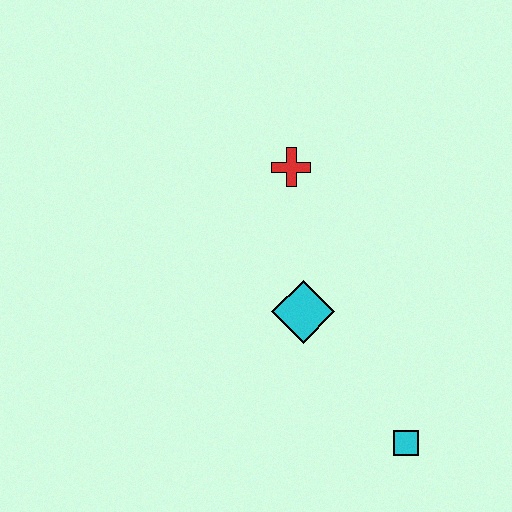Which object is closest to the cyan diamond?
The red cross is closest to the cyan diamond.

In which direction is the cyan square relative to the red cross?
The cyan square is below the red cross.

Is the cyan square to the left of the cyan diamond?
No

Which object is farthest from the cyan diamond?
The cyan square is farthest from the cyan diamond.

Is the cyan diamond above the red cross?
No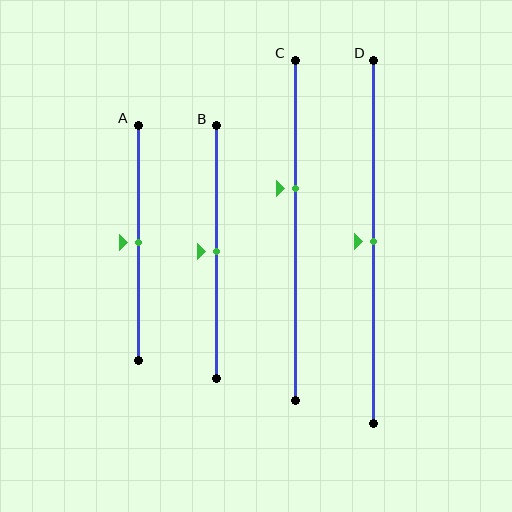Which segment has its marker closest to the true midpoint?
Segment A has its marker closest to the true midpoint.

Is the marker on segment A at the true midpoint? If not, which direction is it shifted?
Yes, the marker on segment A is at the true midpoint.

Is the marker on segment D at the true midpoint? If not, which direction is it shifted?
Yes, the marker on segment D is at the true midpoint.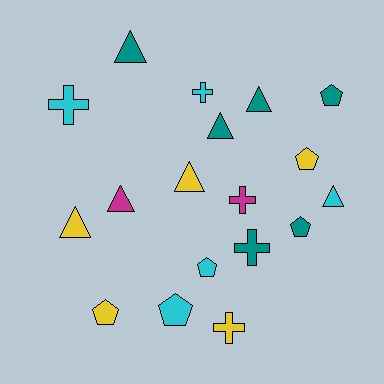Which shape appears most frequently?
Triangle, with 7 objects.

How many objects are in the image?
There are 18 objects.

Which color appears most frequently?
Teal, with 6 objects.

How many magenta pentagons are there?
There are no magenta pentagons.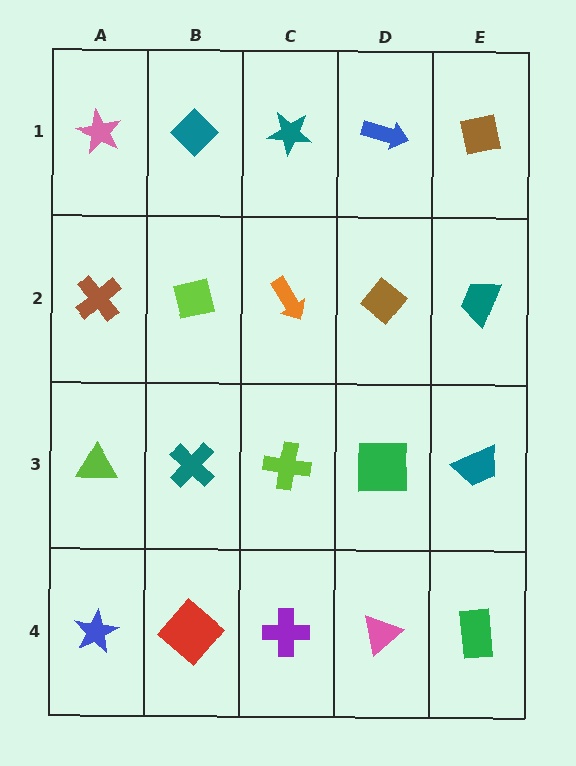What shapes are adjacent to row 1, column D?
A brown diamond (row 2, column D), a teal star (row 1, column C), a brown square (row 1, column E).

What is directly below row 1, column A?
A brown cross.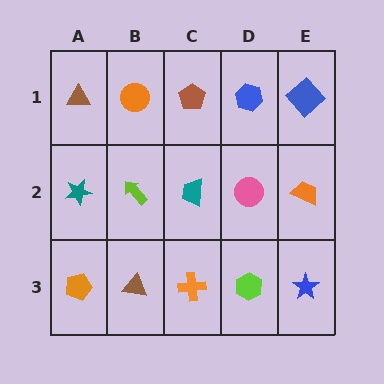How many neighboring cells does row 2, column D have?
4.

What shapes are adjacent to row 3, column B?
A lime arrow (row 2, column B), an orange pentagon (row 3, column A), an orange cross (row 3, column C).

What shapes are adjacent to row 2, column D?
A blue hexagon (row 1, column D), a lime hexagon (row 3, column D), a teal trapezoid (row 2, column C), an orange trapezoid (row 2, column E).